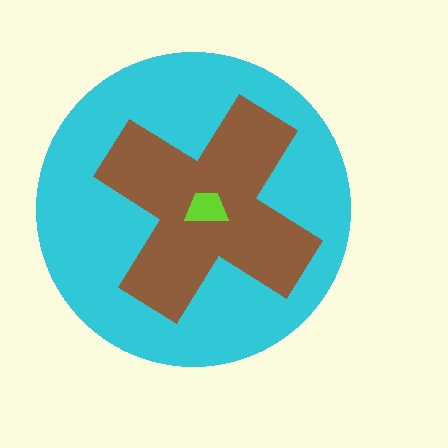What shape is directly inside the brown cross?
The lime trapezoid.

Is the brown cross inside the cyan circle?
Yes.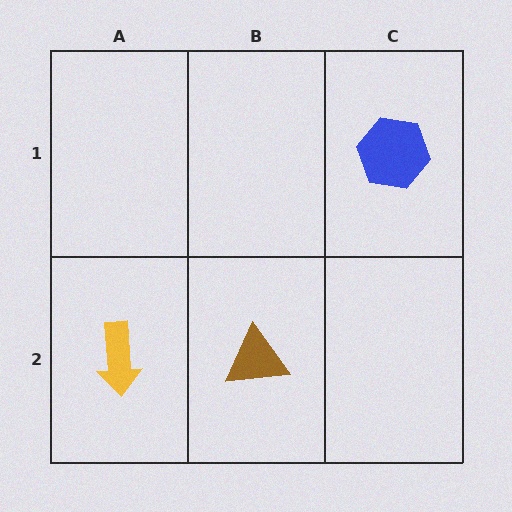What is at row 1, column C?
A blue hexagon.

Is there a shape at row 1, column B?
No, that cell is empty.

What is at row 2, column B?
A brown triangle.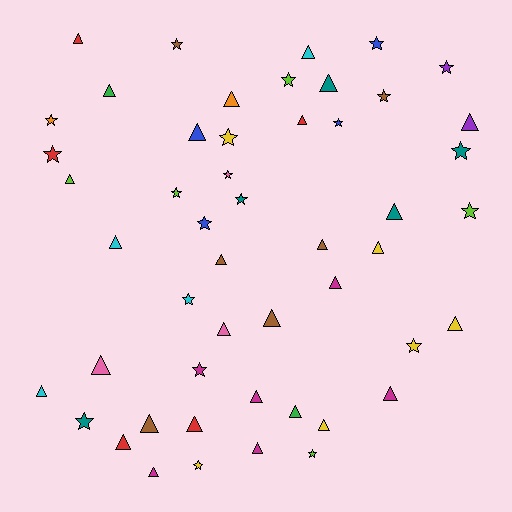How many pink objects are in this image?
There are 3 pink objects.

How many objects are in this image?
There are 50 objects.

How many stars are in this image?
There are 21 stars.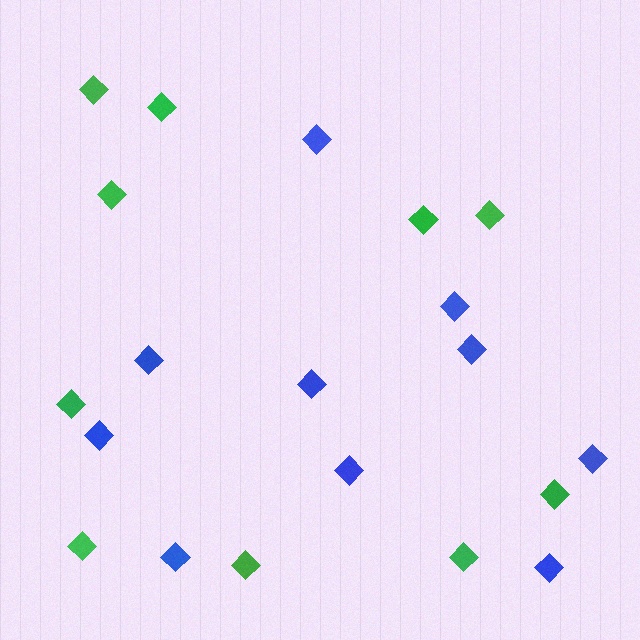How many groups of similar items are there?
There are 2 groups: one group of green diamonds (10) and one group of blue diamonds (10).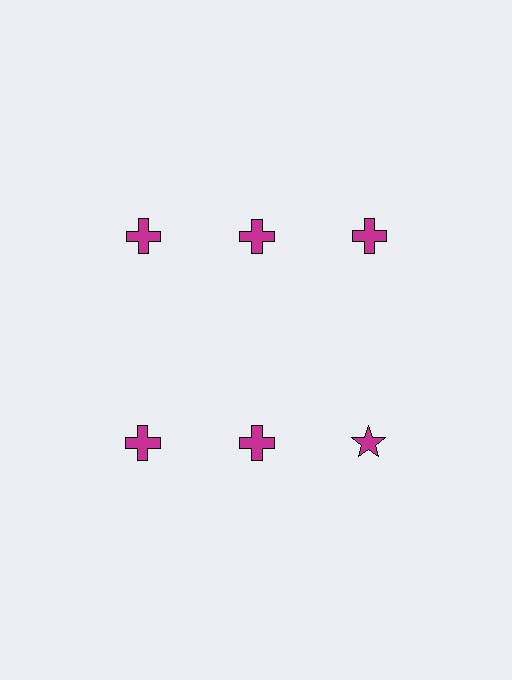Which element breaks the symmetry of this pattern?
The magenta star in the second row, center column breaks the symmetry. All other shapes are magenta crosses.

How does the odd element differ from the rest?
It has a different shape: star instead of cross.